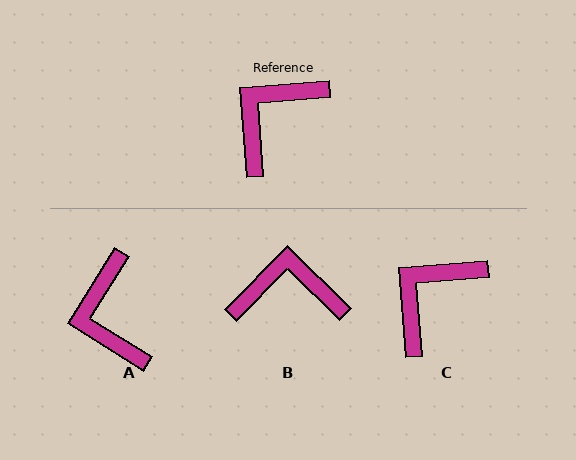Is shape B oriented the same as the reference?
No, it is off by about 49 degrees.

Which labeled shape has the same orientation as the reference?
C.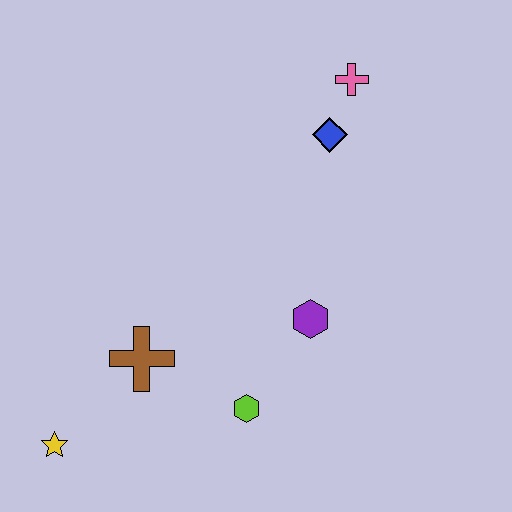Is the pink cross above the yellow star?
Yes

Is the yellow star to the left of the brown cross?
Yes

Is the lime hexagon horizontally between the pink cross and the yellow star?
Yes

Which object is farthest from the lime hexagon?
The pink cross is farthest from the lime hexagon.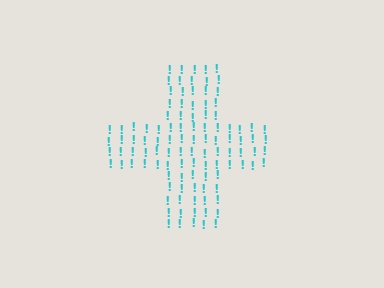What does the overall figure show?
The overall figure shows a cross.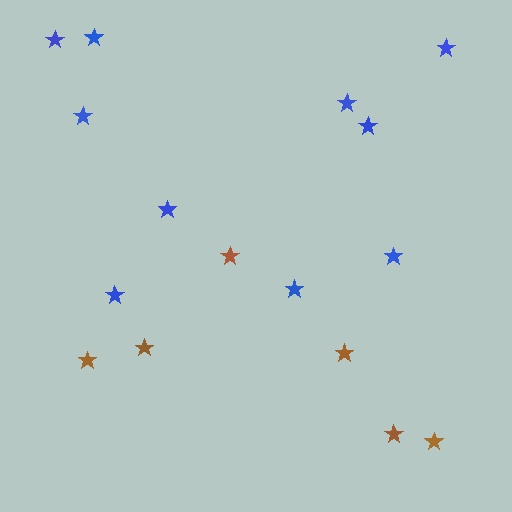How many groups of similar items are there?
There are 2 groups: one group of blue stars (10) and one group of brown stars (6).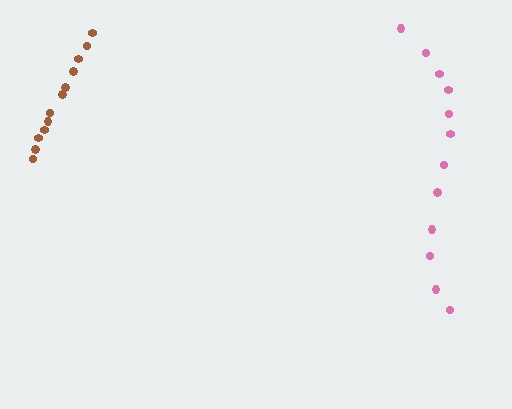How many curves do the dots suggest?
There are 2 distinct paths.